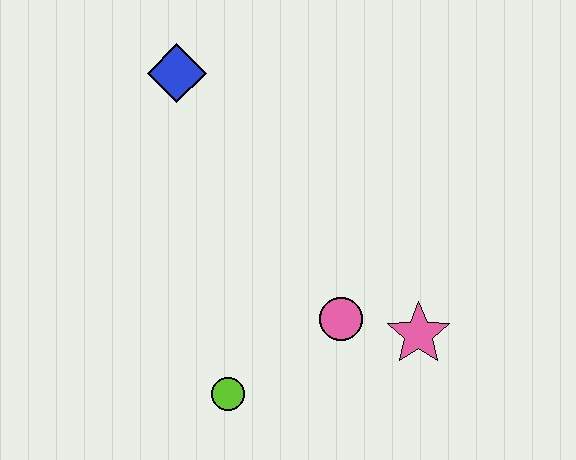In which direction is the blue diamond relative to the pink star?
The blue diamond is above the pink star.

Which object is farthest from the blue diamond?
The pink star is farthest from the blue diamond.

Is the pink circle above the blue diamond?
No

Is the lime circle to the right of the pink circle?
No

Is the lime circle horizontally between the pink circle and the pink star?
No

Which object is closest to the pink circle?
The pink star is closest to the pink circle.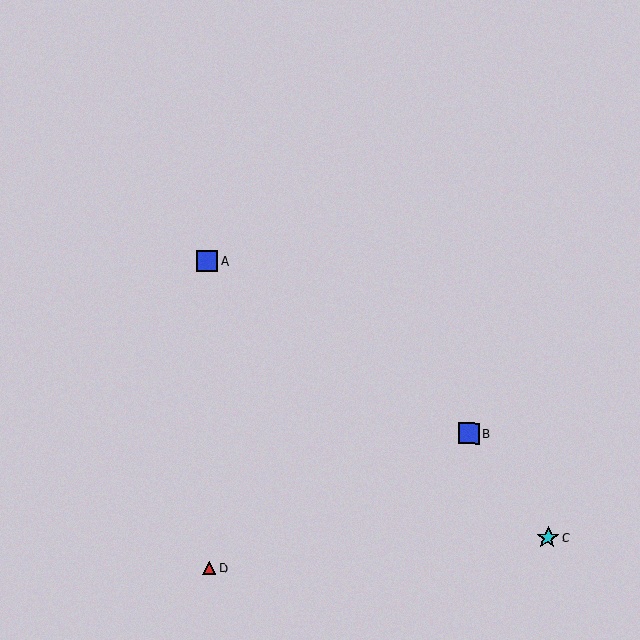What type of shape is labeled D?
Shape D is a red triangle.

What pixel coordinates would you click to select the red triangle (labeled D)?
Click at (209, 568) to select the red triangle D.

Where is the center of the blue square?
The center of the blue square is at (469, 433).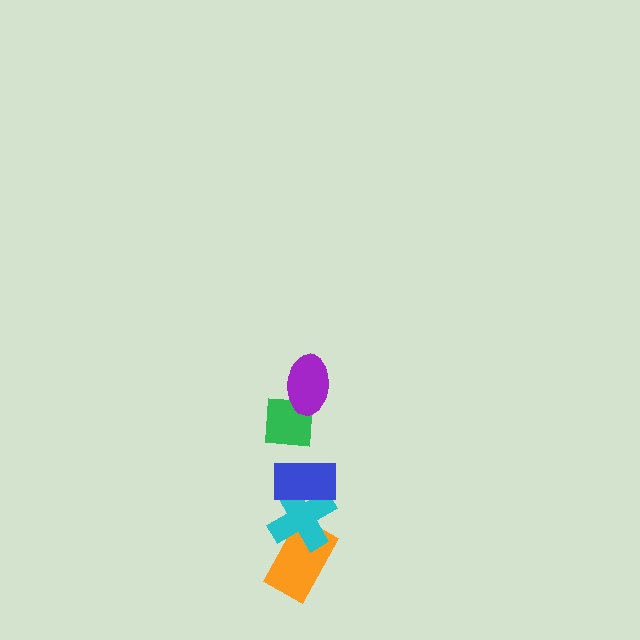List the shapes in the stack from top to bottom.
From top to bottom: the purple ellipse, the green square, the blue rectangle, the cyan cross, the orange rectangle.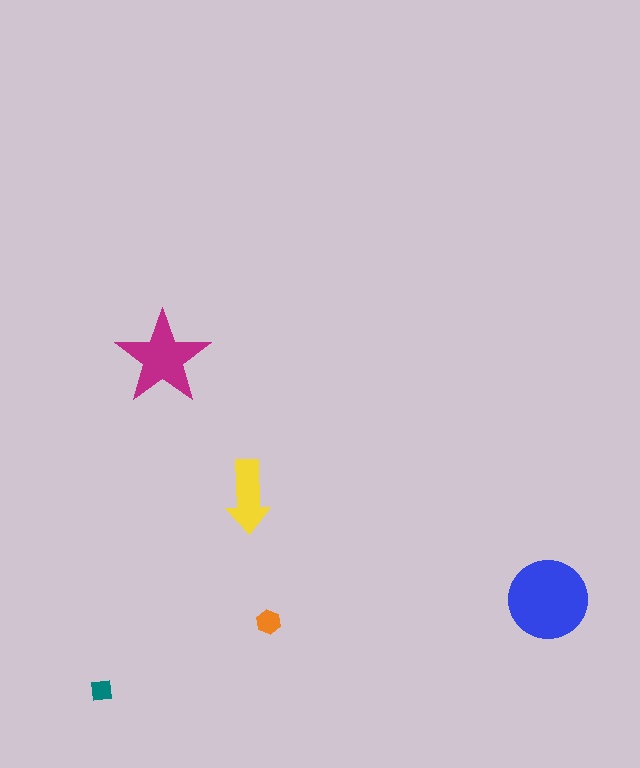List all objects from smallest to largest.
The teal square, the orange hexagon, the yellow arrow, the magenta star, the blue circle.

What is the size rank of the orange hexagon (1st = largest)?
4th.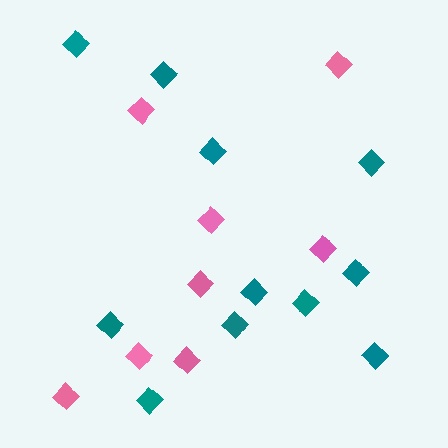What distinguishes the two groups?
There are 2 groups: one group of pink diamonds (8) and one group of teal diamonds (11).